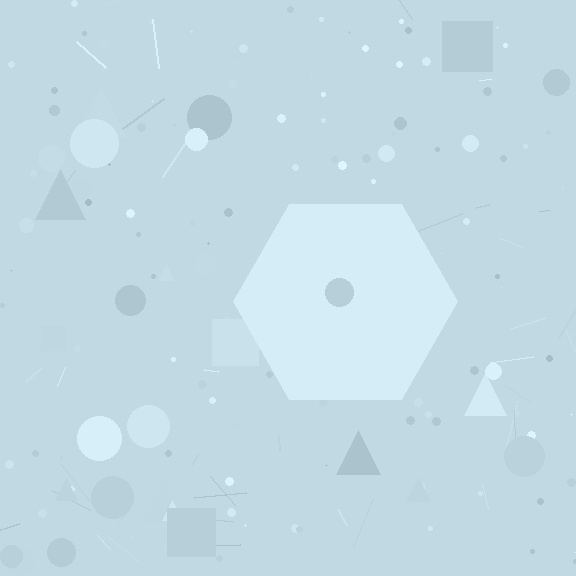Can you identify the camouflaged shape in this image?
The camouflaged shape is a hexagon.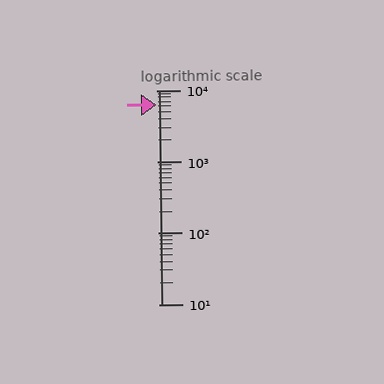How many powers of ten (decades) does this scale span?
The scale spans 3 decades, from 10 to 10000.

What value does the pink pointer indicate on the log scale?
The pointer indicates approximately 6300.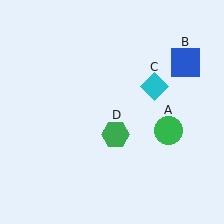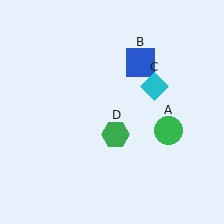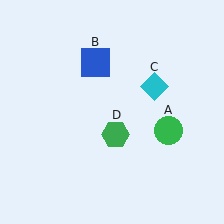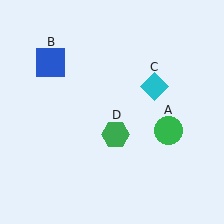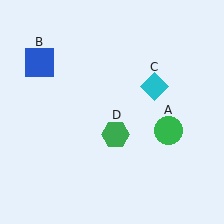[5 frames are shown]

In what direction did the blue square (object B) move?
The blue square (object B) moved left.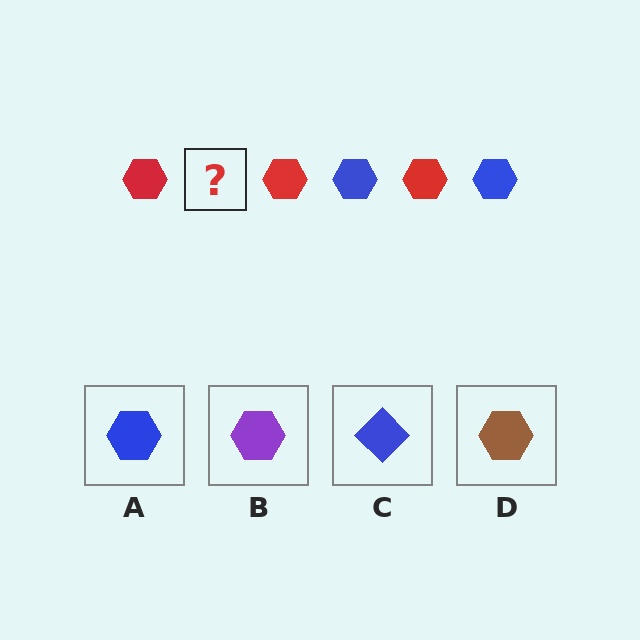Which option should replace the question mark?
Option A.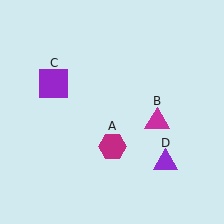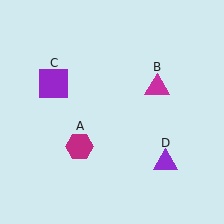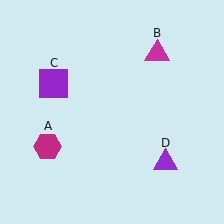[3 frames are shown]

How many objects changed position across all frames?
2 objects changed position: magenta hexagon (object A), magenta triangle (object B).